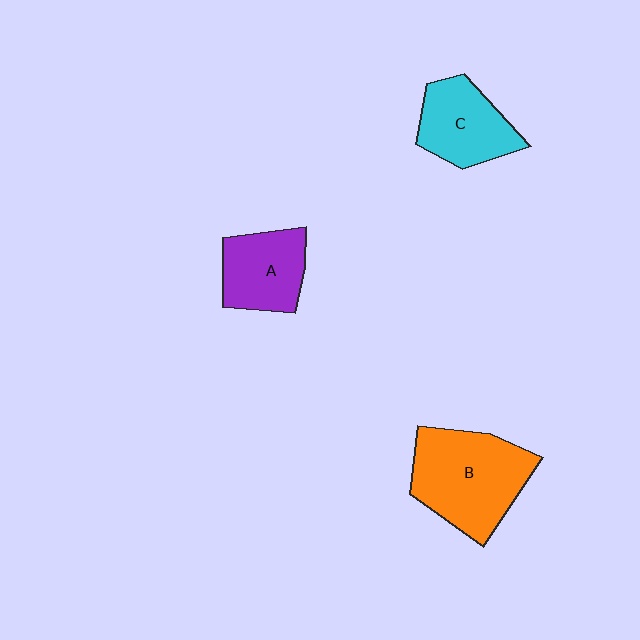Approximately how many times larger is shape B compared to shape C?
Approximately 1.5 times.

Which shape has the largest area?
Shape B (orange).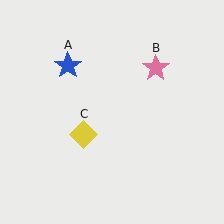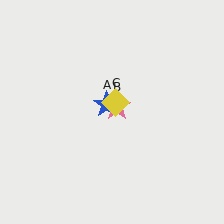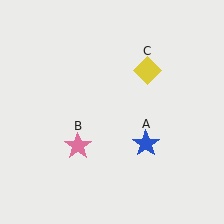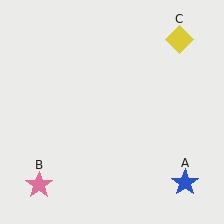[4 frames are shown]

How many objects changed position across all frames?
3 objects changed position: blue star (object A), pink star (object B), yellow diamond (object C).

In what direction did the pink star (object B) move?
The pink star (object B) moved down and to the left.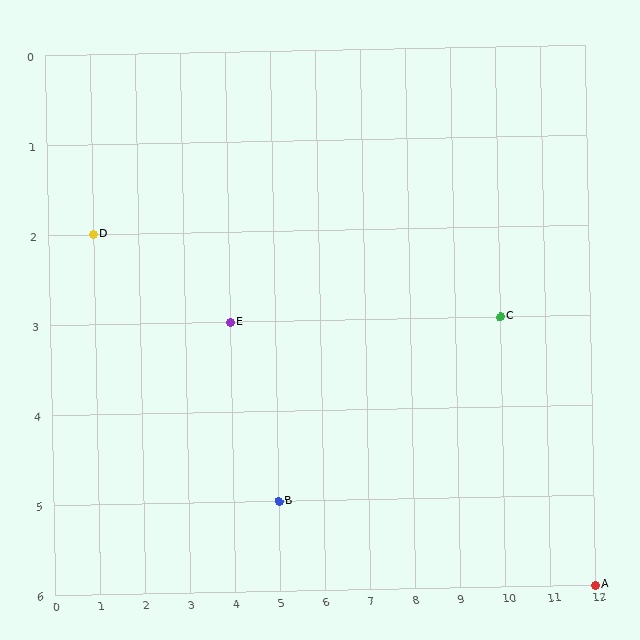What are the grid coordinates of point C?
Point C is at grid coordinates (10, 3).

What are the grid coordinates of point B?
Point B is at grid coordinates (5, 5).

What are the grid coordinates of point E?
Point E is at grid coordinates (4, 3).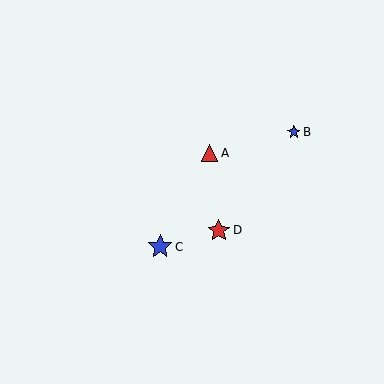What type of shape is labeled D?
Shape D is a red star.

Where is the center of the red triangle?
The center of the red triangle is at (210, 153).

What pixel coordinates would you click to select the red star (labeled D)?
Click at (219, 230) to select the red star D.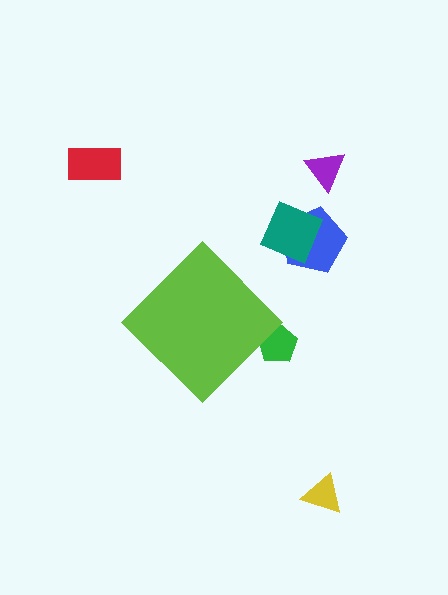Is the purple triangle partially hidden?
No, the purple triangle is fully visible.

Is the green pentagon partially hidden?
Yes, the green pentagon is partially hidden behind the lime diamond.